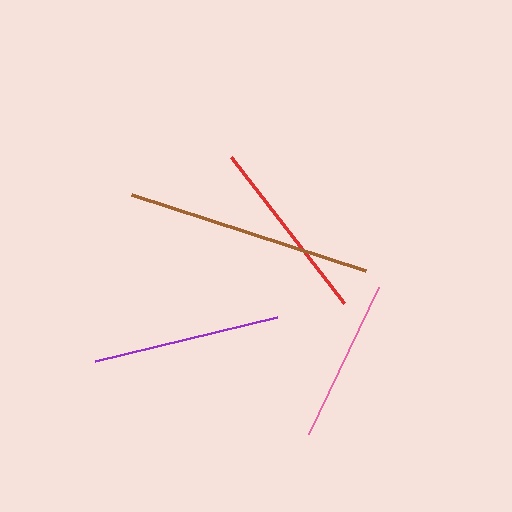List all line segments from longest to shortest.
From longest to shortest: brown, purple, red, pink.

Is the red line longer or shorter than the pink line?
The red line is longer than the pink line.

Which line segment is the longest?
The brown line is the longest at approximately 247 pixels.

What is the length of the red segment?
The red segment is approximately 185 pixels long.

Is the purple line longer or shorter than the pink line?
The purple line is longer than the pink line.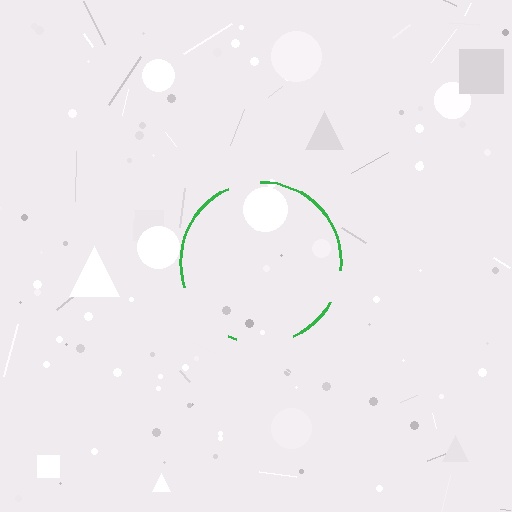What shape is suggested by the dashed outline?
The dashed outline suggests a circle.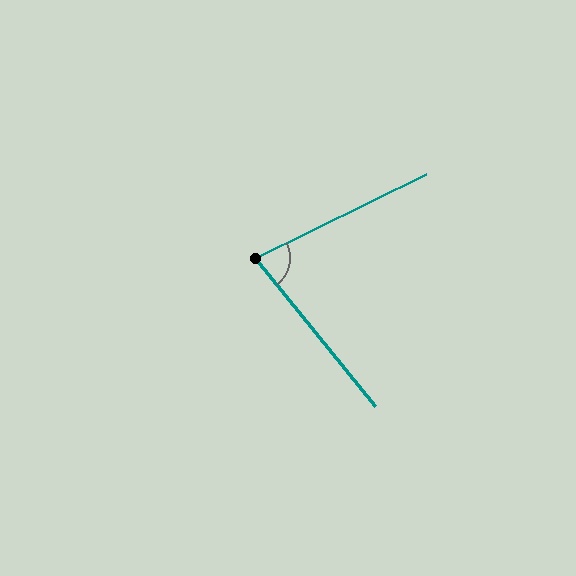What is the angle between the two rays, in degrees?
Approximately 77 degrees.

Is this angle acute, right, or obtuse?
It is acute.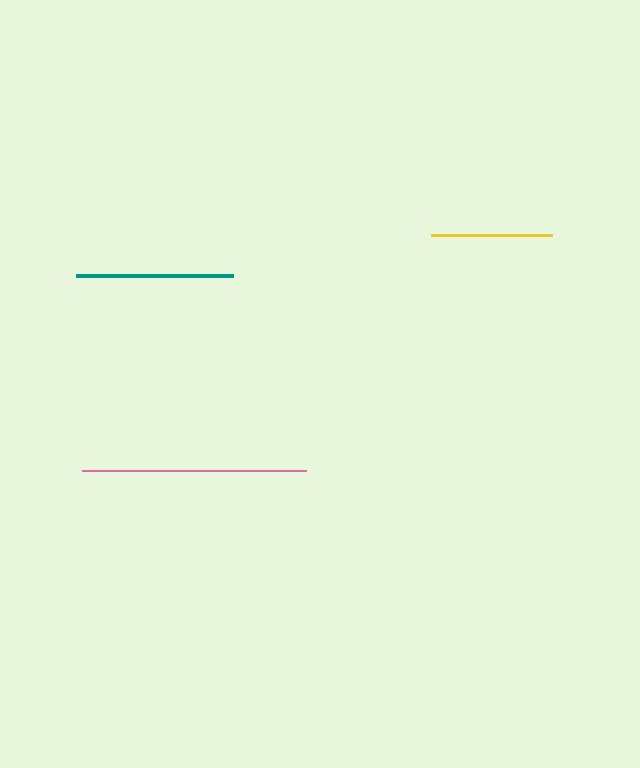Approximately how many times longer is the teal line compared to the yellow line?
The teal line is approximately 1.3 times the length of the yellow line.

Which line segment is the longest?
The pink line is the longest at approximately 224 pixels.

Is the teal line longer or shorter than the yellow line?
The teal line is longer than the yellow line.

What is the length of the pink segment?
The pink segment is approximately 224 pixels long.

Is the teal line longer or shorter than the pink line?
The pink line is longer than the teal line.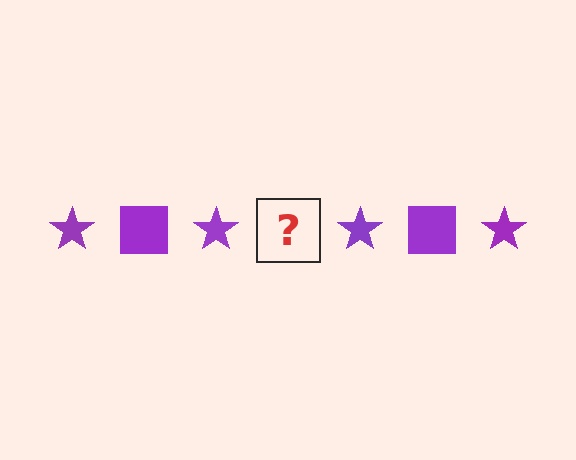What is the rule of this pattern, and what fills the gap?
The rule is that the pattern cycles through star, square shapes in purple. The gap should be filled with a purple square.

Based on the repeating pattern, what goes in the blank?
The blank should be a purple square.